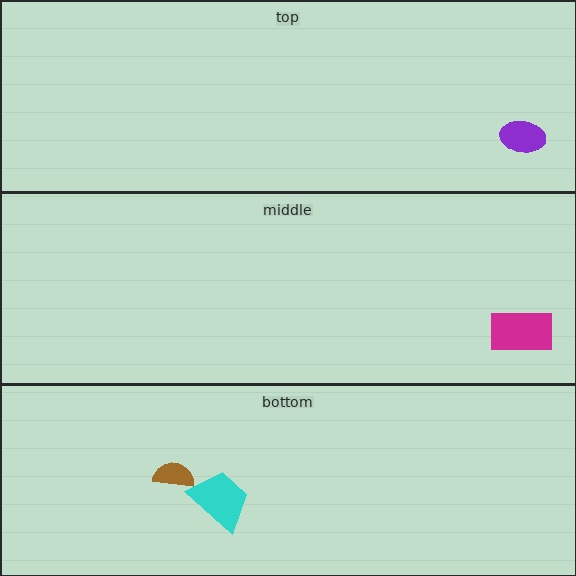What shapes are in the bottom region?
The cyan trapezoid, the brown semicircle.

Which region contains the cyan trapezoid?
The bottom region.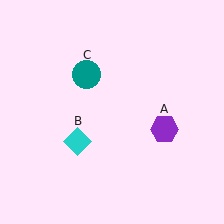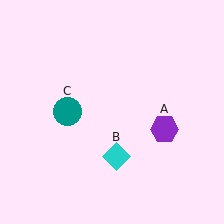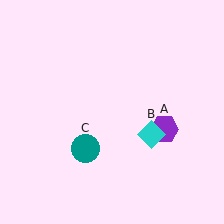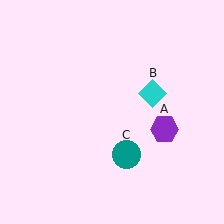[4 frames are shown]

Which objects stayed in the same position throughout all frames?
Purple hexagon (object A) remained stationary.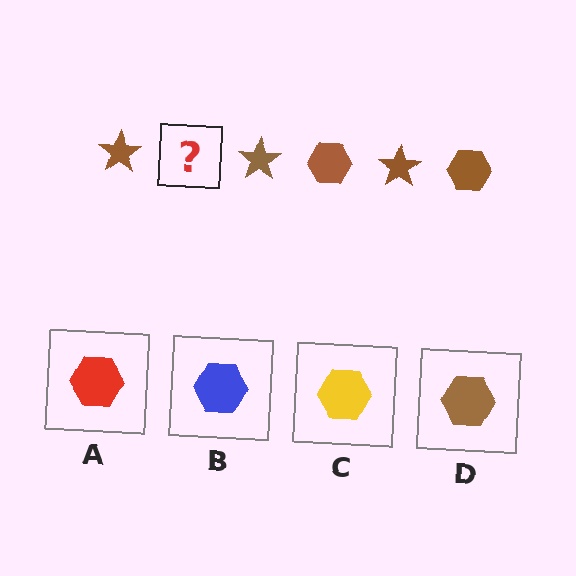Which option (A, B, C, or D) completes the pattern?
D.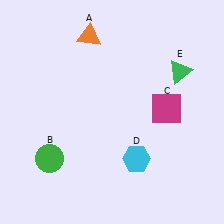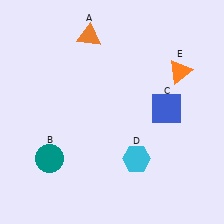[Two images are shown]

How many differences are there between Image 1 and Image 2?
There are 3 differences between the two images.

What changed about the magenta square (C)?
In Image 1, C is magenta. In Image 2, it changed to blue.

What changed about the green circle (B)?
In Image 1, B is green. In Image 2, it changed to teal.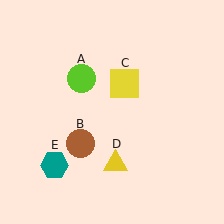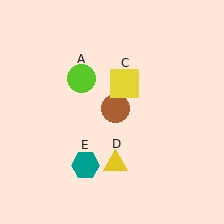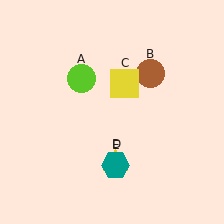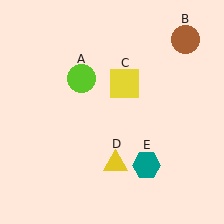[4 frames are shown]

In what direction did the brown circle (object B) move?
The brown circle (object B) moved up and to the right.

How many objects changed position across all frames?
2 objects changed position: brown circle (object B), teal hexagon (object E).